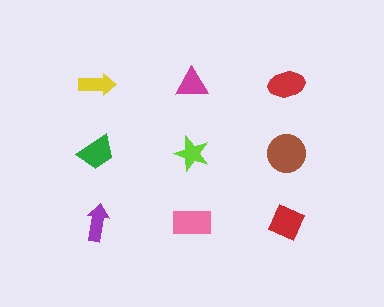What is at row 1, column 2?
A magenta triangle.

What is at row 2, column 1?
A green trapezoid.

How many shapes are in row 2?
3 shapes.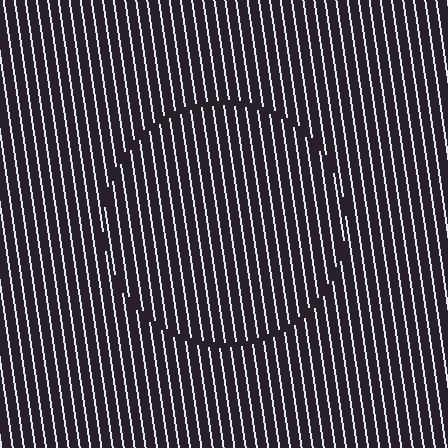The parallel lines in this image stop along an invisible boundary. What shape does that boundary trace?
An illusory circle. The interior of the shape contains the same grating, shifted by half a period — the contour is defined by the phase discontinuity where line-ends from the inner and outer gratings abut.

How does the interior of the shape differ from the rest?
The interior of the shape contains the same grating, shifted by half a period — the contour is defined by the phase discontinuity where line-ends from the inner and outer gratings abut.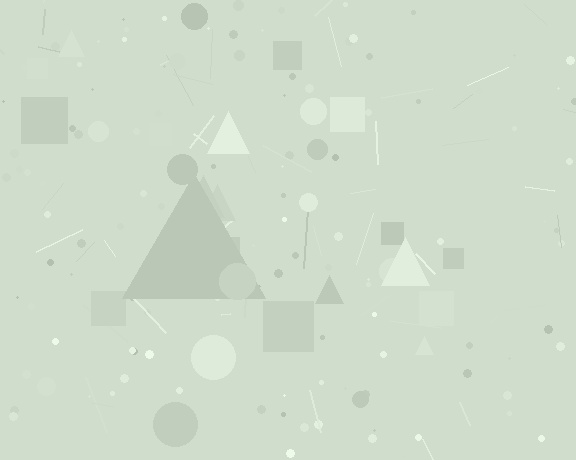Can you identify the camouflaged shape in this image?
The camouflaged shape is a triangle.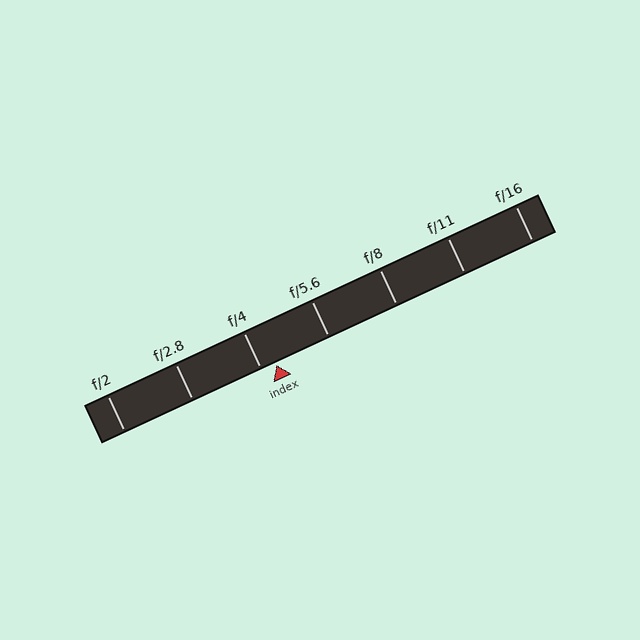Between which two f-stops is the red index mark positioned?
The index mark is between f/4 and f/5.6.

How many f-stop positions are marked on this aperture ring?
There are 7 f-stop positions marked.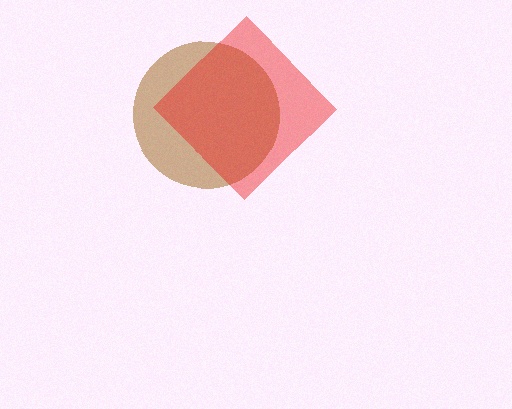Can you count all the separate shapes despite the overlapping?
Yes, there are 2 separate shapes.